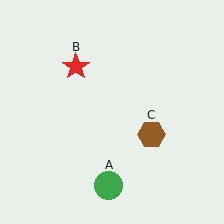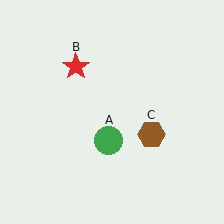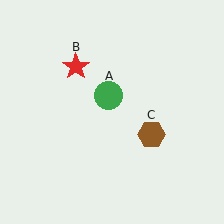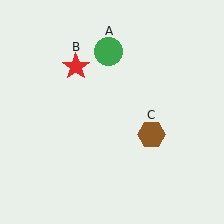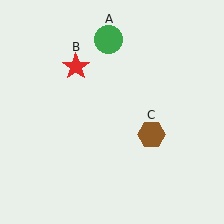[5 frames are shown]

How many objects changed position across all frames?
1 object changed position: green circle (object A).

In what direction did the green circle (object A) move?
The green circle (object A) moved up.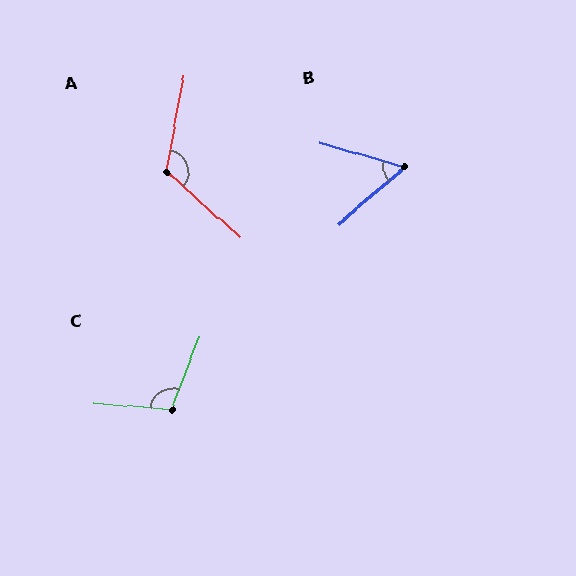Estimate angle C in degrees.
Approximately 107 degrees.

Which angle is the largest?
A, at approximately 122 degrees.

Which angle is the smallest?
B, at approximately 57 degrees.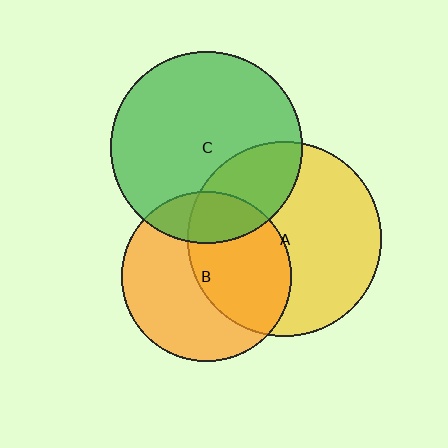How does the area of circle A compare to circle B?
Approximately 1.3 times.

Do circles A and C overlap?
Yes.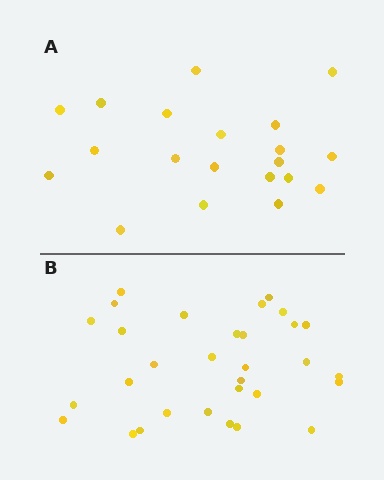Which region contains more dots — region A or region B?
Region B (the bottom region) has more dots.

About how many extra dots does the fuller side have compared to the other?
Region B has roughly 12 or so more dots than region A.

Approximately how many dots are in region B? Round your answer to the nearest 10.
About 30 dots. (The exact count is 31, which rounds to 30.)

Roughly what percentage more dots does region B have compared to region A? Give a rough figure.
About 55% more.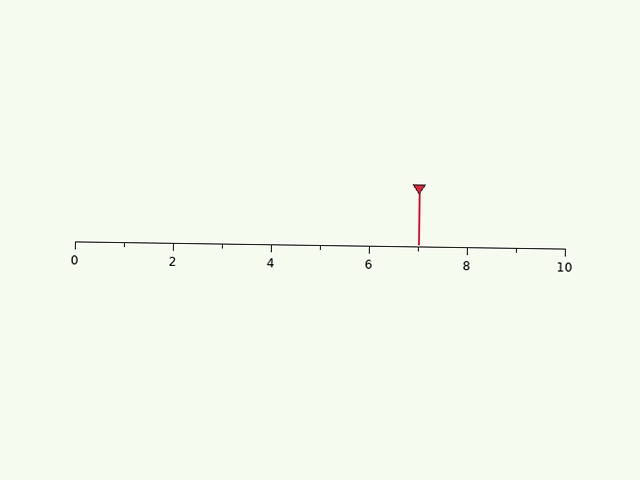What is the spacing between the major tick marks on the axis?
The major ticks are spaced 2 apart.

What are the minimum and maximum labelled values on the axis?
The axis runs from 0 to 10.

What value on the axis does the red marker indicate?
The marker indicates approximately 7.